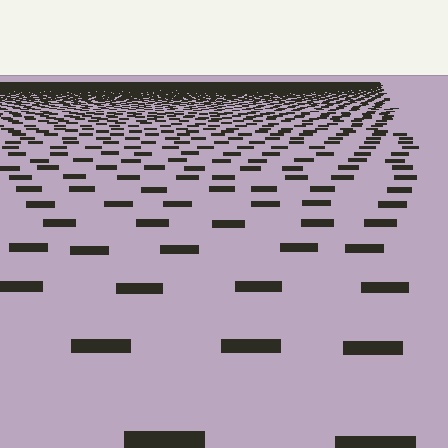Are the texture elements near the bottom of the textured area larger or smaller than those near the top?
Larger. Near the bottom, elements are closer to the viewer and appear at a bigger on-screen size.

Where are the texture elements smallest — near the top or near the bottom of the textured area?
Near the top.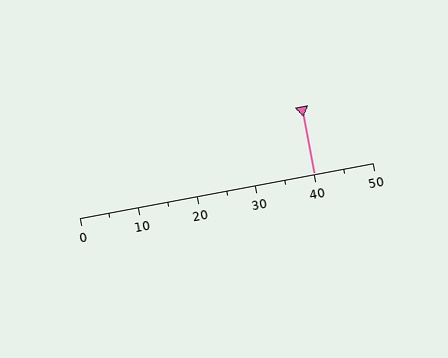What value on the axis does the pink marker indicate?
The marker indicates approximately 40.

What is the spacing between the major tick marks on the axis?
The major ticks are spaced 10 apart.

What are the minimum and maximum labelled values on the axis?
The axis runs from 0 to 50.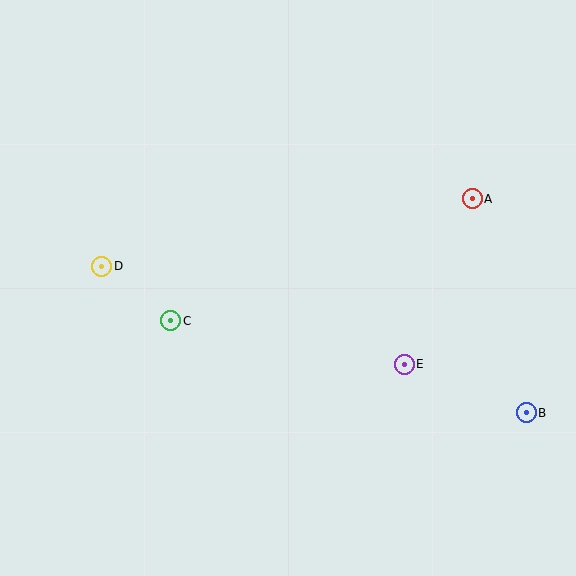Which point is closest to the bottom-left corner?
Point C is closest to the bottom-left corner.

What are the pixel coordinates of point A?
Point A is at (472, 199).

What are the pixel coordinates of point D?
Point D is at (102, 267).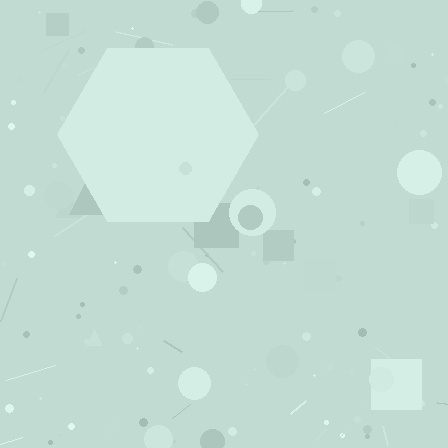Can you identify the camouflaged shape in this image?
The camouflaged shape is a hexagon.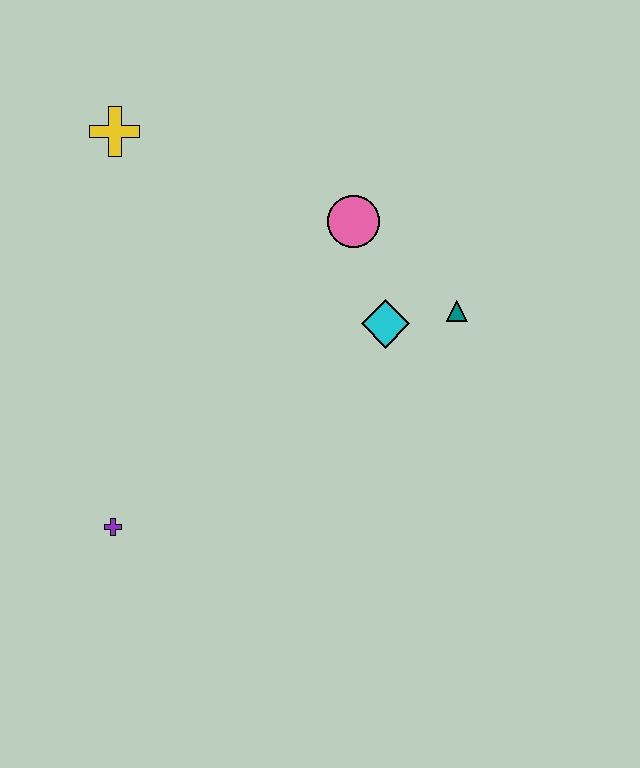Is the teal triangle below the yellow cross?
Yes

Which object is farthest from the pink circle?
The purple cross is farthest from the pink circle.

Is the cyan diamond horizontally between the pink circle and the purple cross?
No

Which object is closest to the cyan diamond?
The teal triangle is closest to the cyan diamond.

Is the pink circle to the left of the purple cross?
No